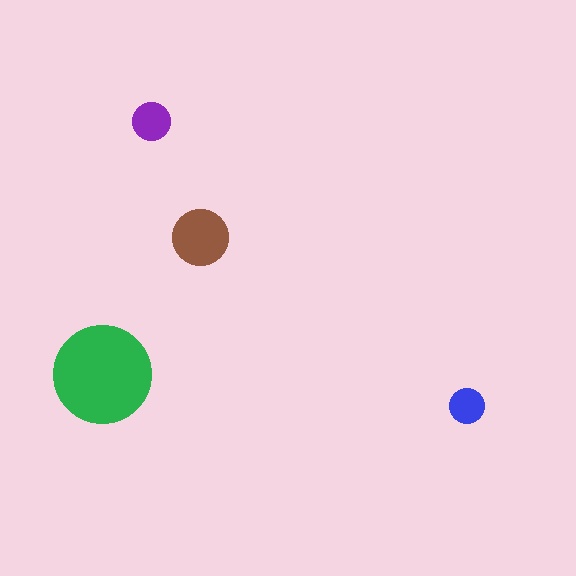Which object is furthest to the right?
The blue circle is rightmost.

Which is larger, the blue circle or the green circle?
The green one.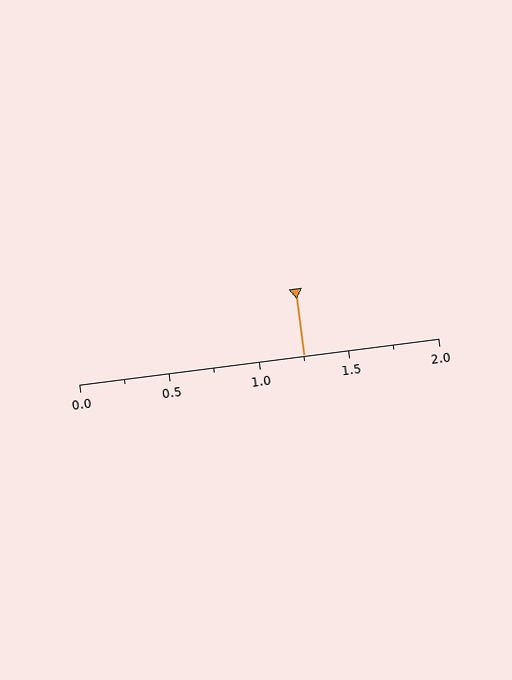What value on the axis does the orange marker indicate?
The marker indicates approximately 1.25.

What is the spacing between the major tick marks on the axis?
The major ticks are spaced 0.5 apart.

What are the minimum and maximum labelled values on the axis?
The axis runs from 0.0 to 2.0.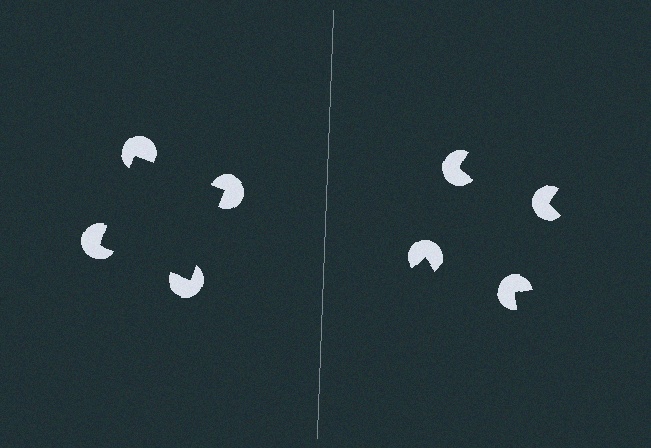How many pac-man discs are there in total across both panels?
8 — 4 on each side.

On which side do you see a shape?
An illusory square appears on the left side. On the right side the wedge cuts are rotated, so no coherent shape forms.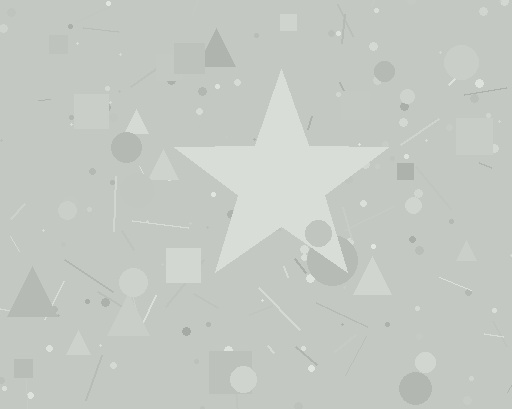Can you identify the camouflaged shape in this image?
The camouflaged shape is a star.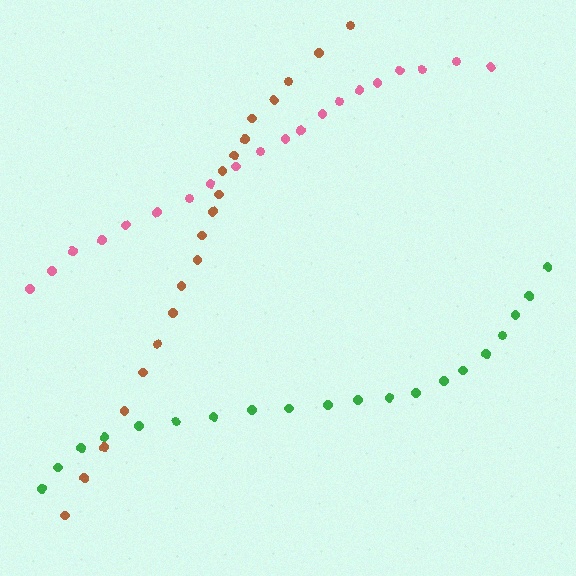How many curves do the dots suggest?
There are 3 distinct paths.